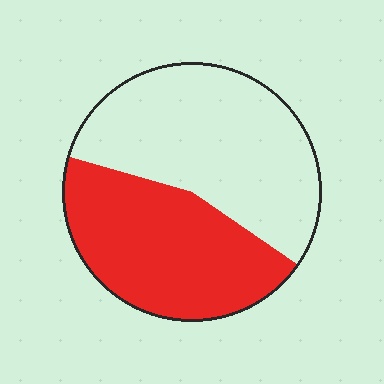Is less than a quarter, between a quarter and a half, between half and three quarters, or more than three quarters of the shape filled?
Between a quarter and a half.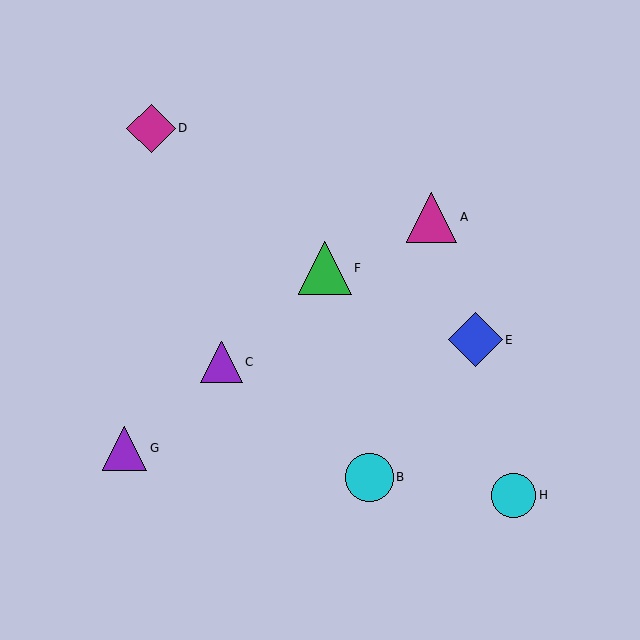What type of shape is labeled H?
Shape H is a cyan circle.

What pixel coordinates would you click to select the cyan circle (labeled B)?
Click at (369, 477) to select the cyan circle B.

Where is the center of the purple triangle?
The center of the purple triangle is at (222, 362).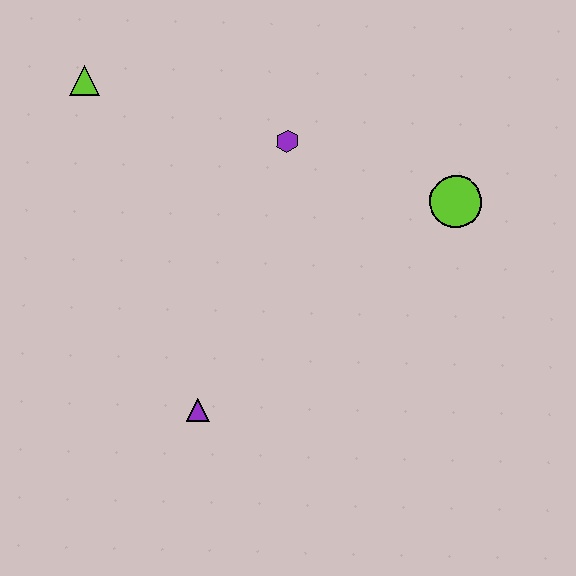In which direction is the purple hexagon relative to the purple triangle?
The purple hexagon is above the purple triangle.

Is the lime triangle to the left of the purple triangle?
Yes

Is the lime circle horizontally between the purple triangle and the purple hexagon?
No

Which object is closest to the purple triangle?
The purple hexagon is closest to the purple triangle.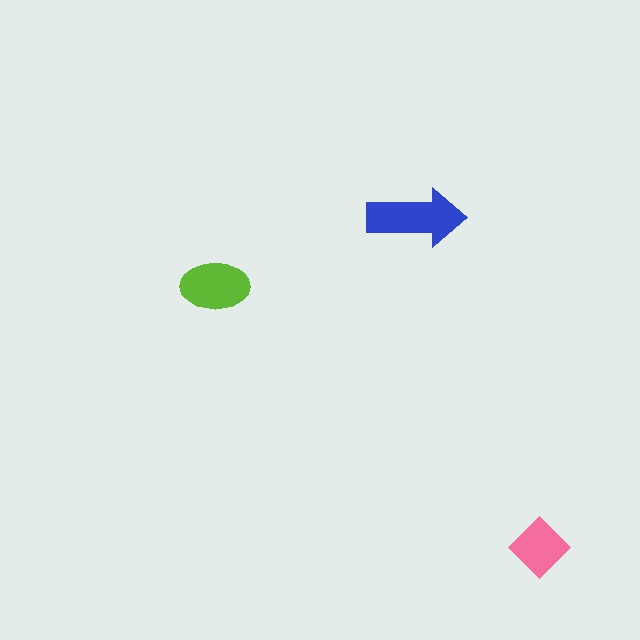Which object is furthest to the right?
The pink diamond is rightmost.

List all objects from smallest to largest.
The pink diamond, the lime ellipse, the blue arrow.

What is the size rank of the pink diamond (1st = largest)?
3rd.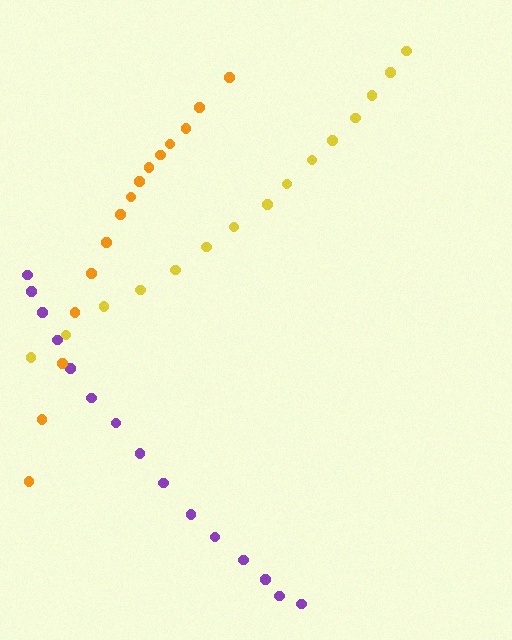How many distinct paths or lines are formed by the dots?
There are 3 distinct paths.